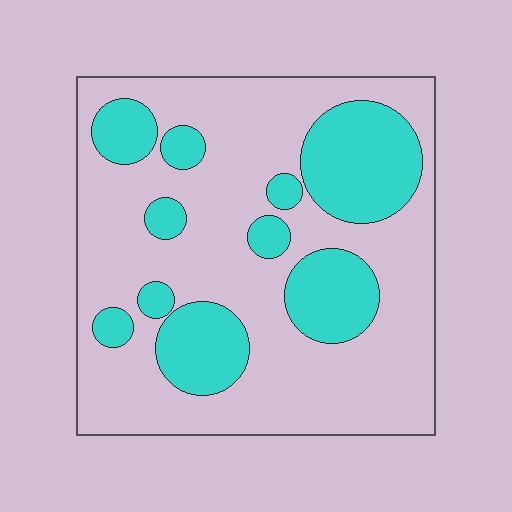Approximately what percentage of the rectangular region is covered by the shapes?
Approximately 30%.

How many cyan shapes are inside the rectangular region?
10.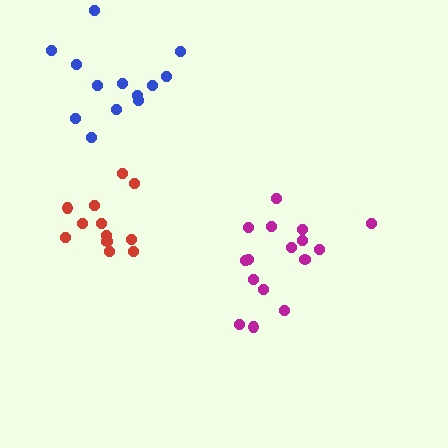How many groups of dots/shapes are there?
There are 3 groups.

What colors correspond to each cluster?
The clusters are colored: blue, magenta, red.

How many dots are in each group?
Group 1: 13 dots, Group 2: 16 dots, Group 3: 12 dots (41 total).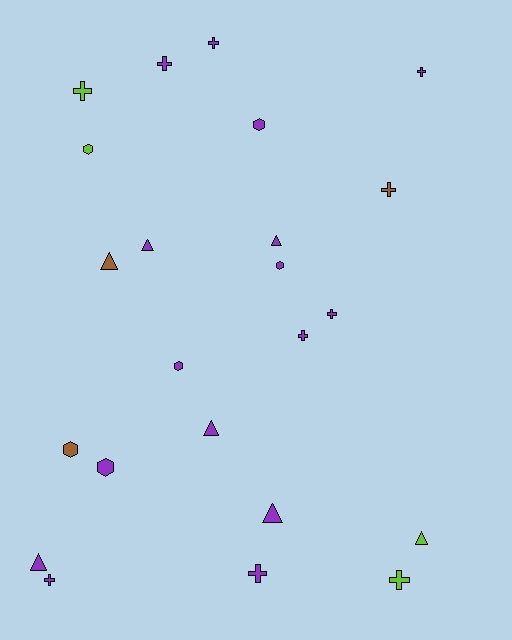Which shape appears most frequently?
Cross, with 10 objects.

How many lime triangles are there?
There is 1 lime triangle.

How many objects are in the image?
There are 23 objects.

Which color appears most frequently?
Purple, with 16 objects.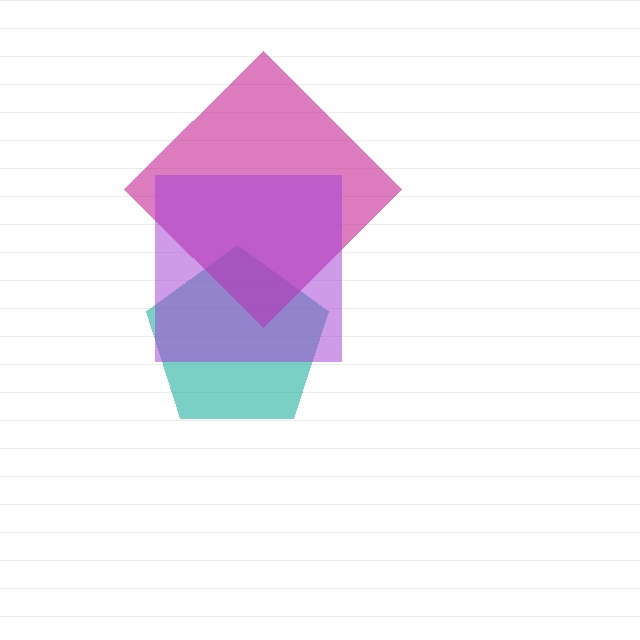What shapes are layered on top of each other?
The layered shapes are: a teal pentagon, a magenta diamond, a purple square.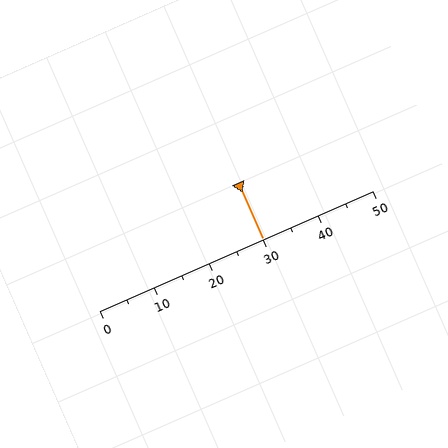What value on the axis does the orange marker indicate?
The marker indicates approximately 30.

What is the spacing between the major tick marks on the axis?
The major ticks are spaced 10 apart.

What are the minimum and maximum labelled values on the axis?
The axis runs from 0 to 50.